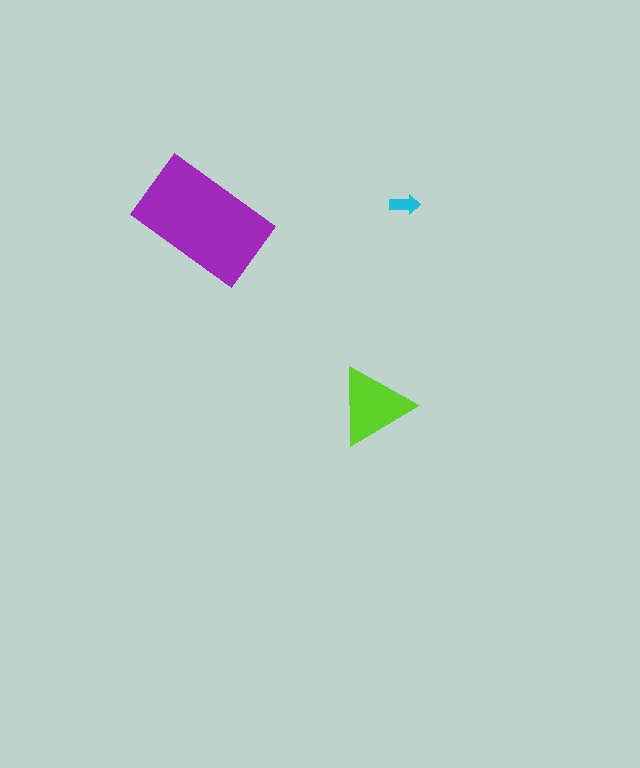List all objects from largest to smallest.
The purple rectangle, the lime triangle, the cyan arrow.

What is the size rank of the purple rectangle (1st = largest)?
1st.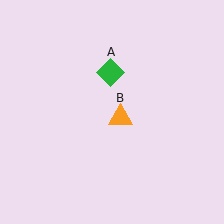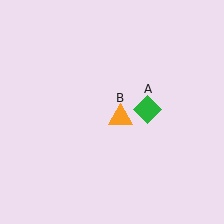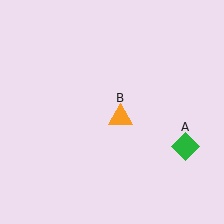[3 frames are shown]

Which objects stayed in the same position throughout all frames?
Orange triangle (object B) remained stationary.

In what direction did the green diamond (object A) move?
The green diamond (object A) moved down and to the right.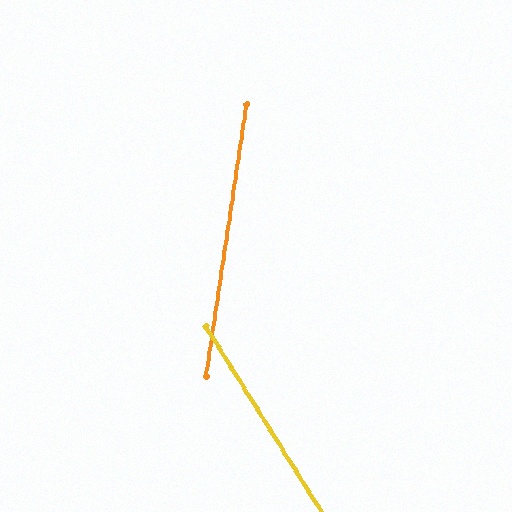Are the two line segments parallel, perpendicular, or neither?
Neither parallel nor perpendicular — they differ by about 40°.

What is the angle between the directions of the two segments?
Approximately 40 degrees.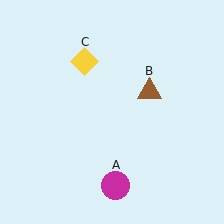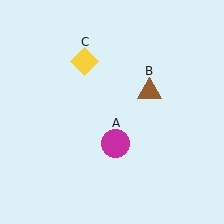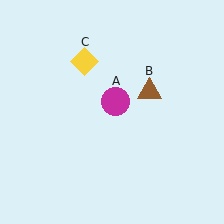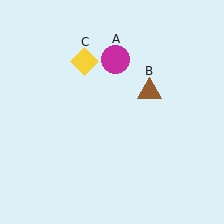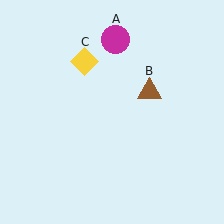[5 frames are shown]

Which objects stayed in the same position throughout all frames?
Brown triangle (object B) and yellow diamond (object C) remained stationary.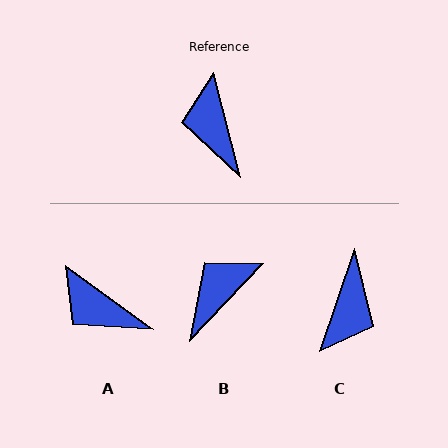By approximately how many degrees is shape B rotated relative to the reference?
Approximately 58 degrees clockwise.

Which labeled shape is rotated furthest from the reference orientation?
C, about 147 degrees away.